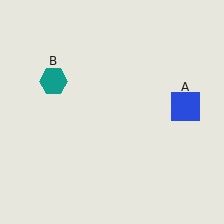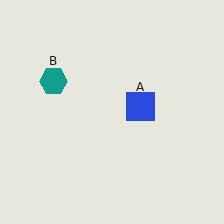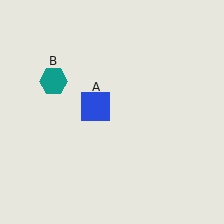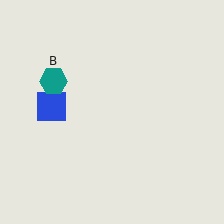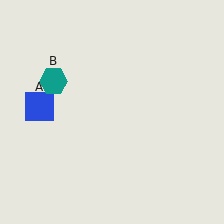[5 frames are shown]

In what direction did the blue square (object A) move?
The blue square (object A) moved left.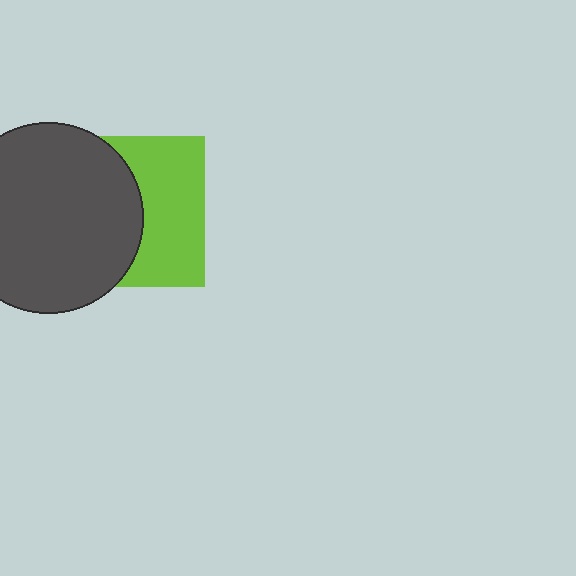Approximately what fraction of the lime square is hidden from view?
Roughly 52% of the lime square is hidden behind the dark gray circle.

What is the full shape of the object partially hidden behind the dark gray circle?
The partially hidden object is a lime square.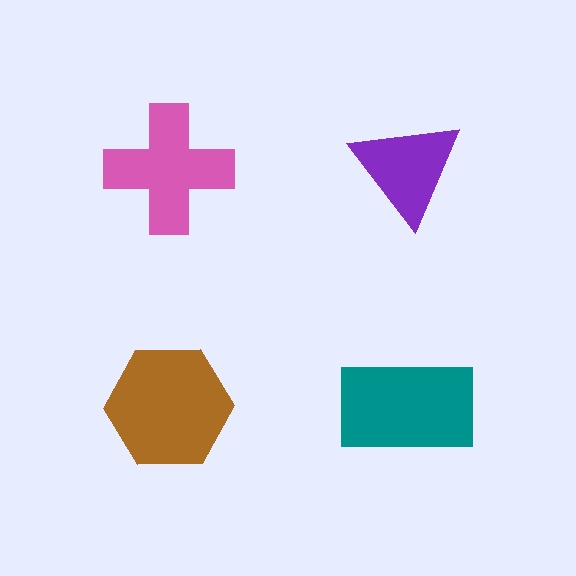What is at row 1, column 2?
A purple triangle.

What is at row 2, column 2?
A teal rectangle.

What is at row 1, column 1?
A pink cross.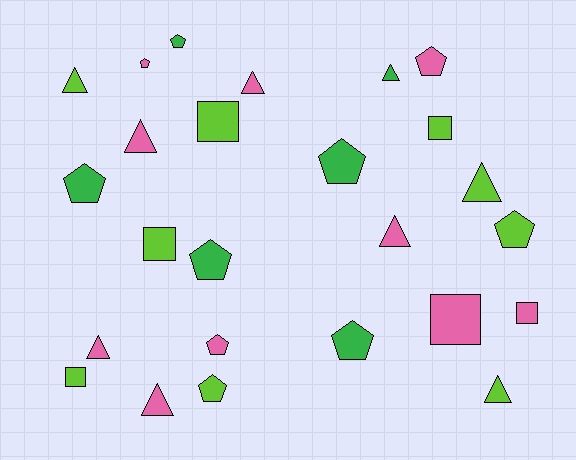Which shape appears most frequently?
Pentagon, with 10 objects.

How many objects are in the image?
There are 25 objects.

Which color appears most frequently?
Pink, with 10 objects.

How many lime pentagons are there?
There are 2 lime pentagons.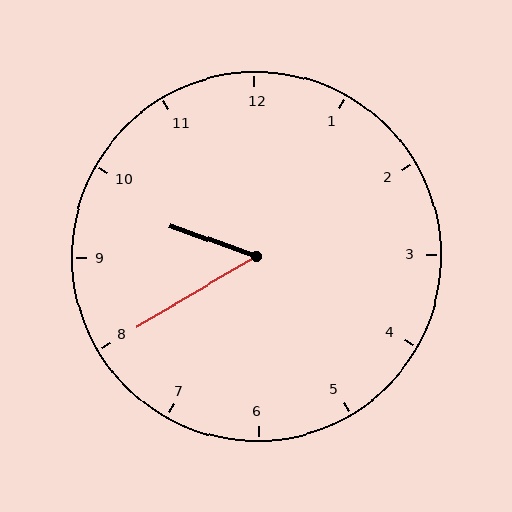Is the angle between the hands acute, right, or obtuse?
It is acute.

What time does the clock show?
9:40.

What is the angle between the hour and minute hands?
Approximately 50 degrees.